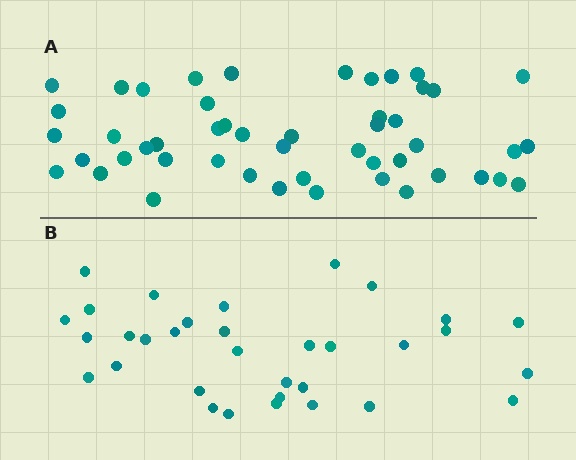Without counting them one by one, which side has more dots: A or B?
Region A (the top region) has more dots.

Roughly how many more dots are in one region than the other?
Region A has approximately 15 more dots than region B.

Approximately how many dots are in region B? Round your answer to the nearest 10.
About 30 dots. (The exact count is 33, which rounds to 30.)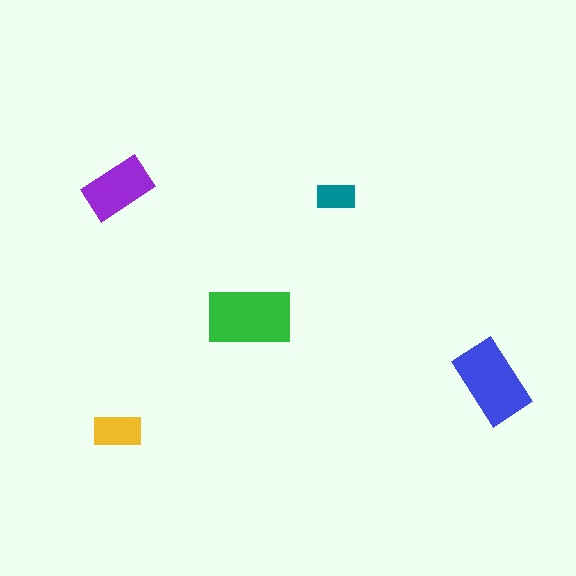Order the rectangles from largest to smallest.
the green one, the blue one, the purple one, the yellow one, the teal one.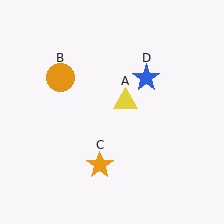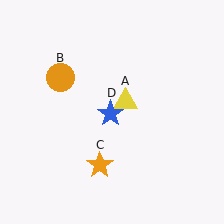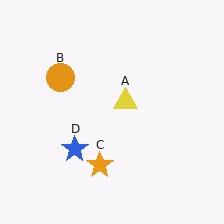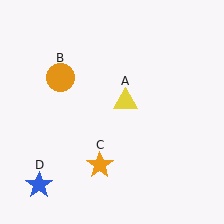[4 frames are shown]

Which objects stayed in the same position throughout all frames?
Yellow triangle (object A) and orange circle (object B) and orange star (object C) remained stationary.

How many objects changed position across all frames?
1 object changed position: blue star (object D).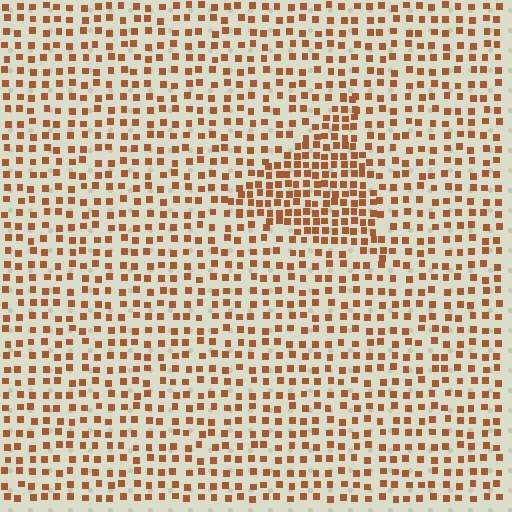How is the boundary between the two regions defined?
The boundary is defined by a change in element density (approximately 1.9x ratio). All elements are the same color, size, and shape.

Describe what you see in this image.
The image contains small brown elements arranged at two different densities. A triangle-shaped region is visible where the elements are more densely packed than the surrounding area.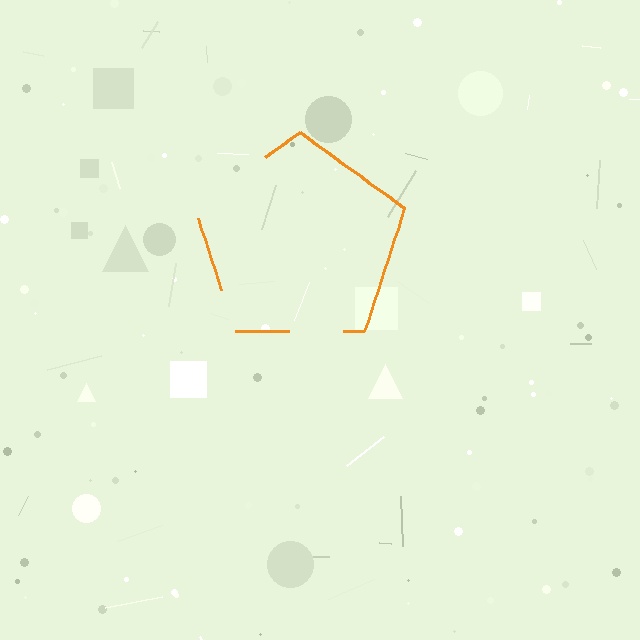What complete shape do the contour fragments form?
The contour fragments form a pentagon.